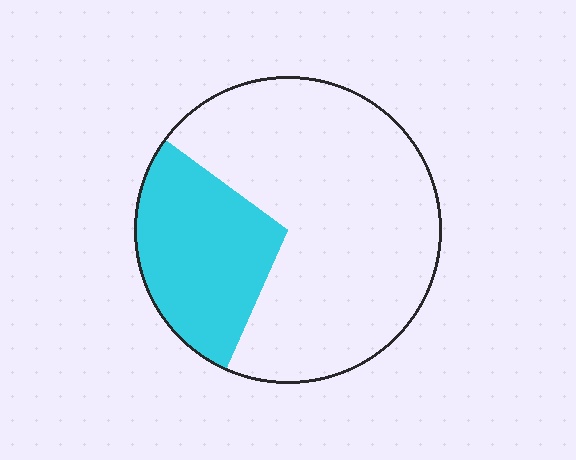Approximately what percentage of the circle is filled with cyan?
Approximately 30%.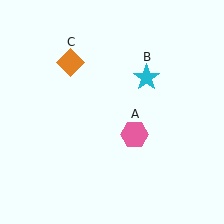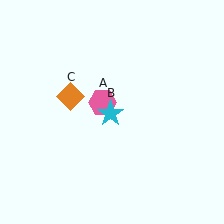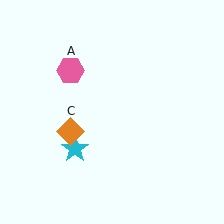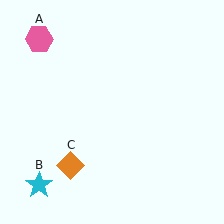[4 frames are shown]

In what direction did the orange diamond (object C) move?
The orange diamond (object C) moved down.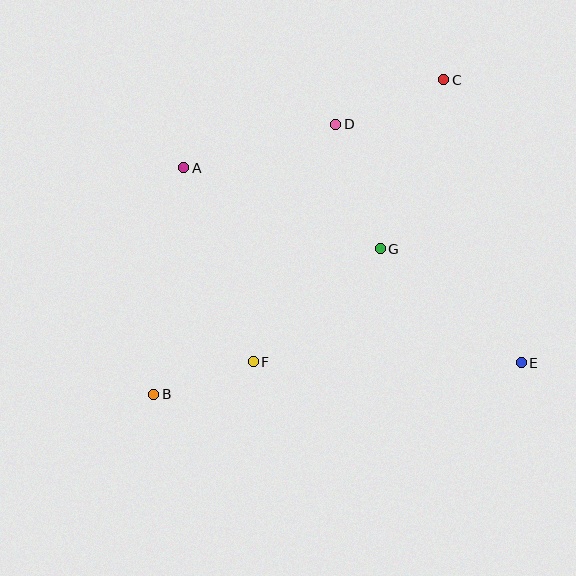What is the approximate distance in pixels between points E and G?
The distance between E and G is approximately 181 pixels.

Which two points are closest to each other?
Points B and F are closest to each other.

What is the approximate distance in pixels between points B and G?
The distance between B and G is approximately 270 pixels.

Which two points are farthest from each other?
Points B and C are farthest from each other.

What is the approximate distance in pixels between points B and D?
The distance between B and D is approximately 326 pixels.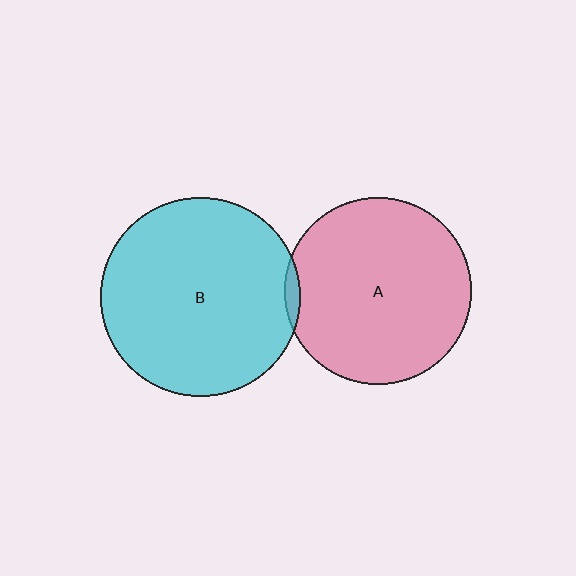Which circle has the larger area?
Circle B (cyan).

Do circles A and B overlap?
Yes.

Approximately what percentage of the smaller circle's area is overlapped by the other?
Approximately 5%.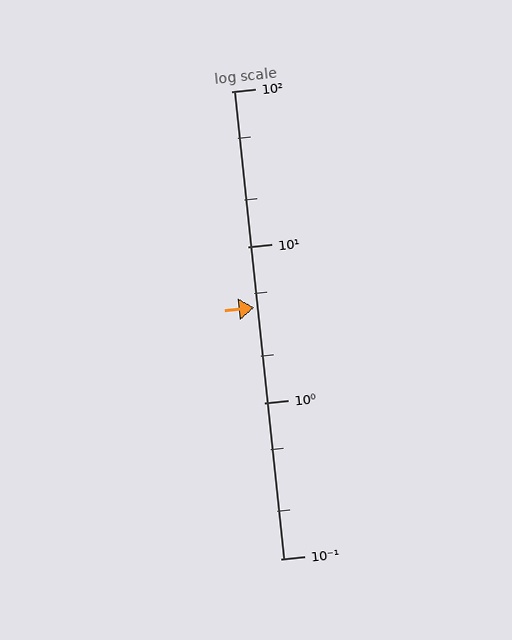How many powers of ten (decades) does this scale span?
The scale spans 3 decades, from 0.1 to 100.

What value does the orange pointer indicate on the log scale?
The pointer indicates approximately 4.1.